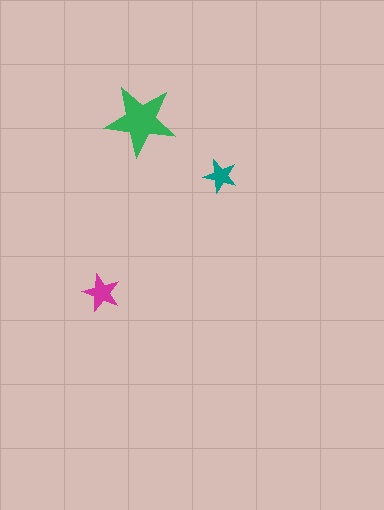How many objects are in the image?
There are 3 objects in the image.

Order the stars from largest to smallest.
the green one, the magenta one, the teal one.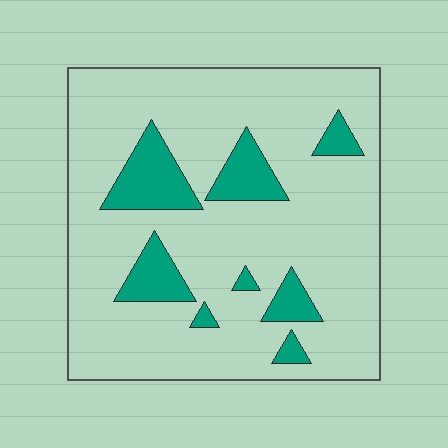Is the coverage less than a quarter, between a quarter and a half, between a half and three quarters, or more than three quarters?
Less than a quarter.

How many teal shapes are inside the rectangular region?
8.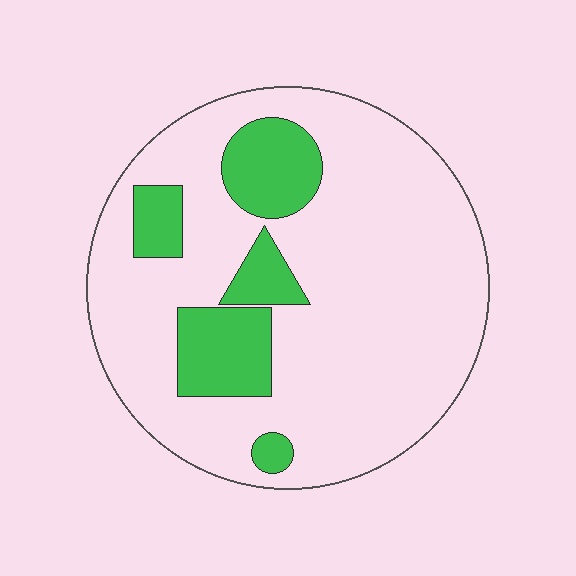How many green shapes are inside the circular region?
5.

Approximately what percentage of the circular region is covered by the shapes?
Approximately 20%.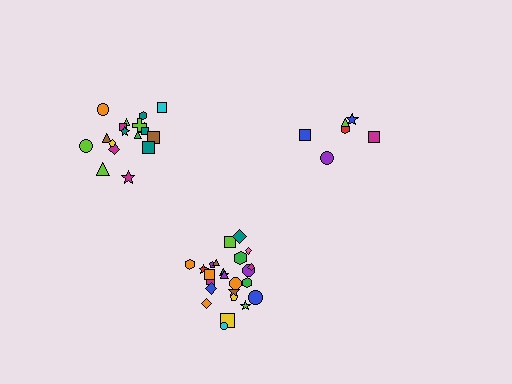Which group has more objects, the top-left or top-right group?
The top-left group.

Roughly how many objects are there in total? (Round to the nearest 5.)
Roughly 50 objects in total.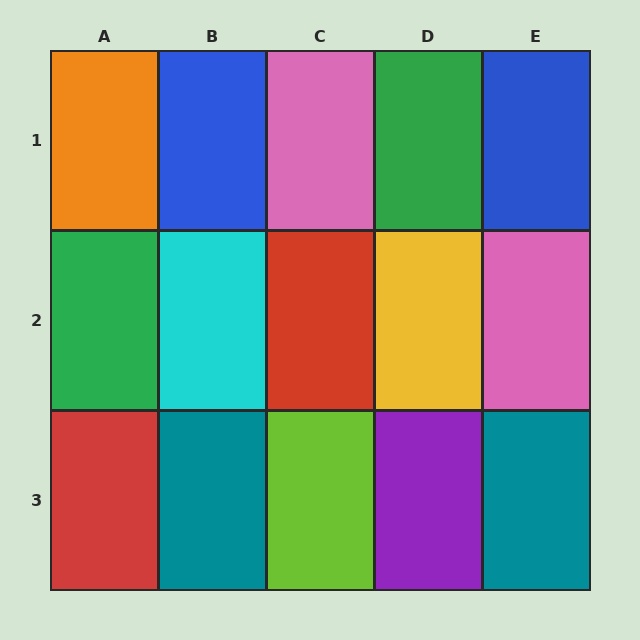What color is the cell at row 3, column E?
Teal.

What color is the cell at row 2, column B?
Cyan.